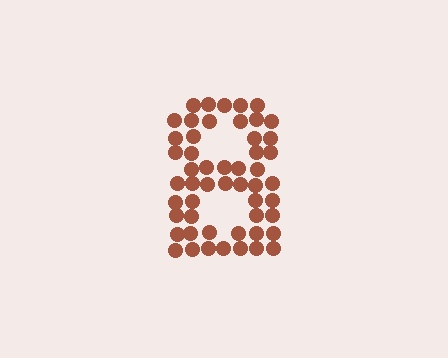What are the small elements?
The small elements are circles.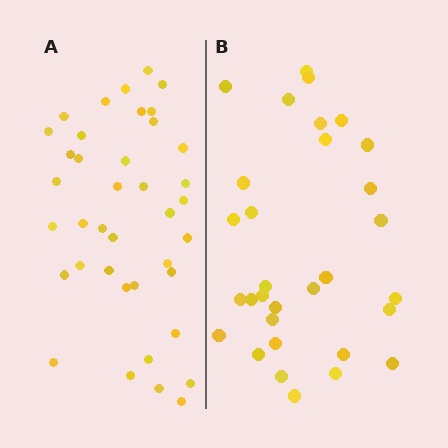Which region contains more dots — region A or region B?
Region A (the left region) has more dots.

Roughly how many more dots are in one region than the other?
Region A has roughly 8 or so more dots than region B.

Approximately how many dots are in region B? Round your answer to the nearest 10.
About 30 dots. (The exact count is 31, which rounds to 30.)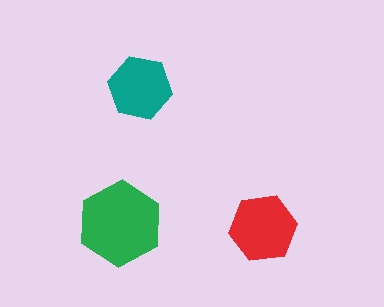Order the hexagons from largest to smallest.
the green one, the red one, the teal one.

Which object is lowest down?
The red hexagon is bottommost.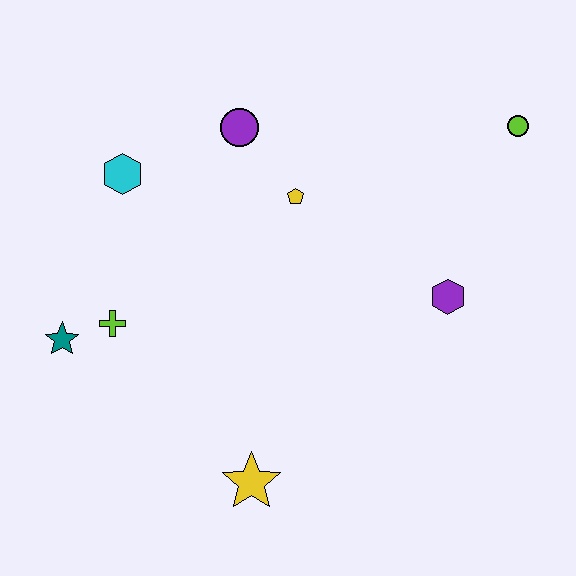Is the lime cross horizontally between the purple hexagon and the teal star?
Yes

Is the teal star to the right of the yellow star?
No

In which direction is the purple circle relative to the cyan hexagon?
The purple circle is to the right of the cyan hexagon.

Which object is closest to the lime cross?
The teal star is closest to the lime cross.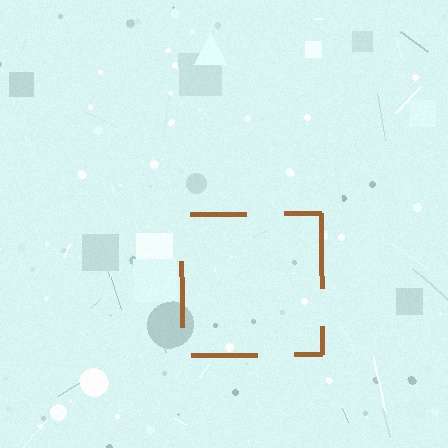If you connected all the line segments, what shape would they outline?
They would outline a square.